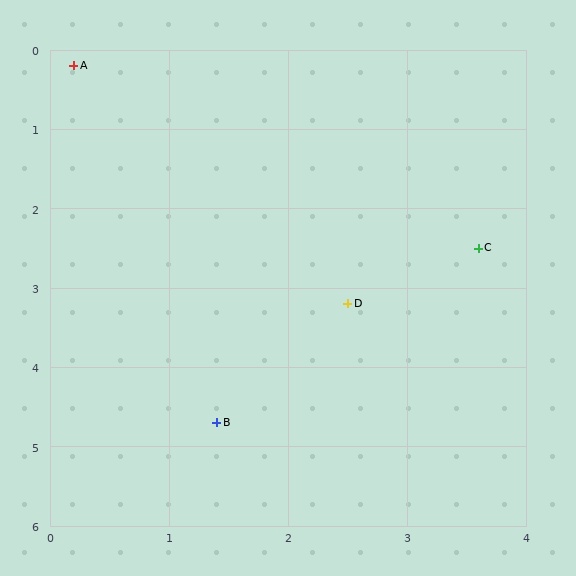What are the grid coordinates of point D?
Point D is at approximately (2.5, 3.2).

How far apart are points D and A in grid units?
Points D and A are about 3.8 grid units apart.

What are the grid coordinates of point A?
Point A is at approximately (0.2, 0.2).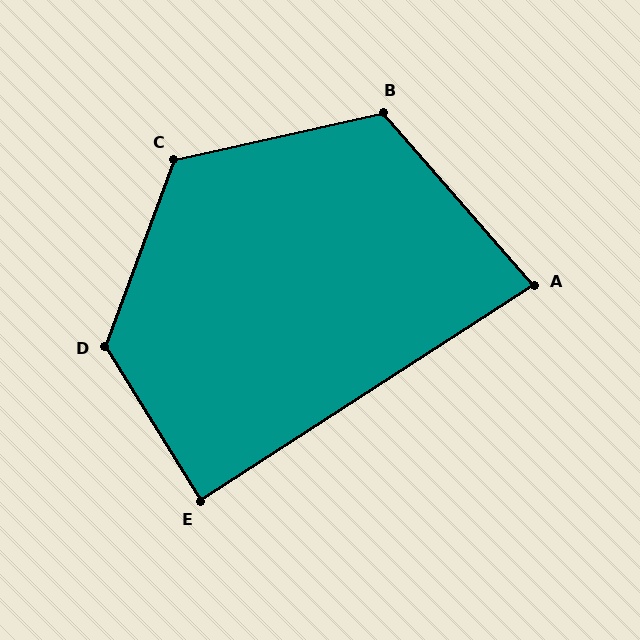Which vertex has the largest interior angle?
D, at approximately 128 degrees.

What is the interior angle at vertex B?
Approximately 118 degrees (obtuse).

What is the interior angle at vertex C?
Approximately 123 degrees (obtuse).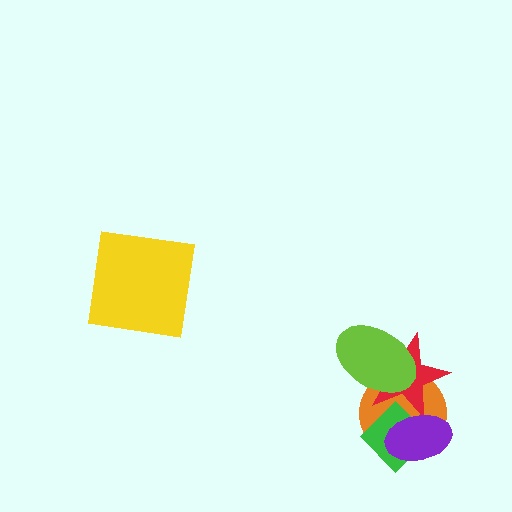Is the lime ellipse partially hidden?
No, no other shape covers it.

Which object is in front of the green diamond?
The purple ellipse is in front of the green diamond.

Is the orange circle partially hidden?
Yes, it is partially covered by another shape.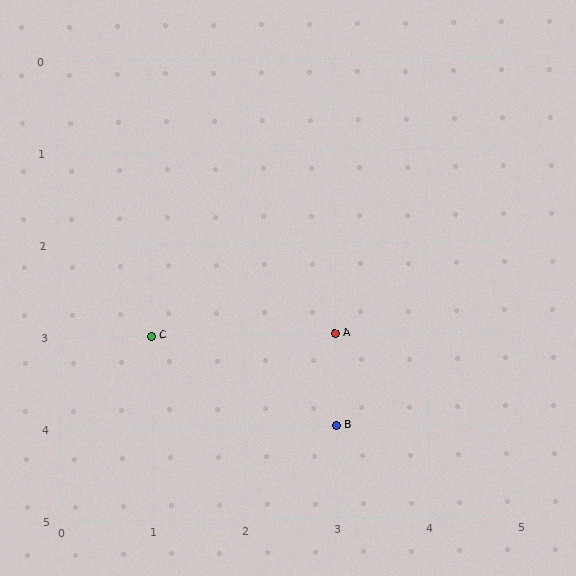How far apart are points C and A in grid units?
Points C and A are 2 columns apart.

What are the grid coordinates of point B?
Point B is at grid coordinates (3, 4).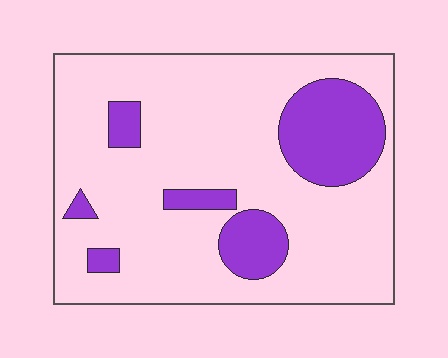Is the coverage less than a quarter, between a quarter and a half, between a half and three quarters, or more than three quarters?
Less than a quarter.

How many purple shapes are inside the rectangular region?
6.